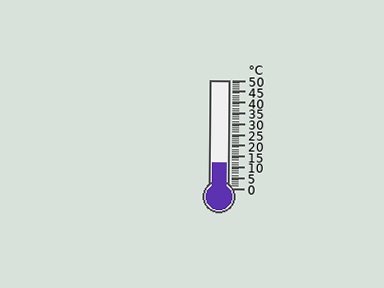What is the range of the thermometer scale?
The thermometer scale ranges from 0°C to 50°C.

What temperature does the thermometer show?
The thermometer shows approximately 12°C.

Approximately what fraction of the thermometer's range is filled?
The thermometer is filled to approximately 25% of its range.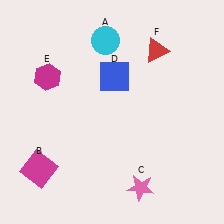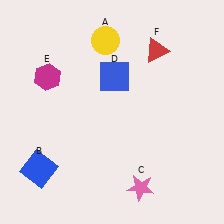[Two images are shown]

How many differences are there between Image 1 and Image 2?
There are 2 differences between the two images.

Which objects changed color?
A changed from cyan to yellow. B changed from magenta to blue.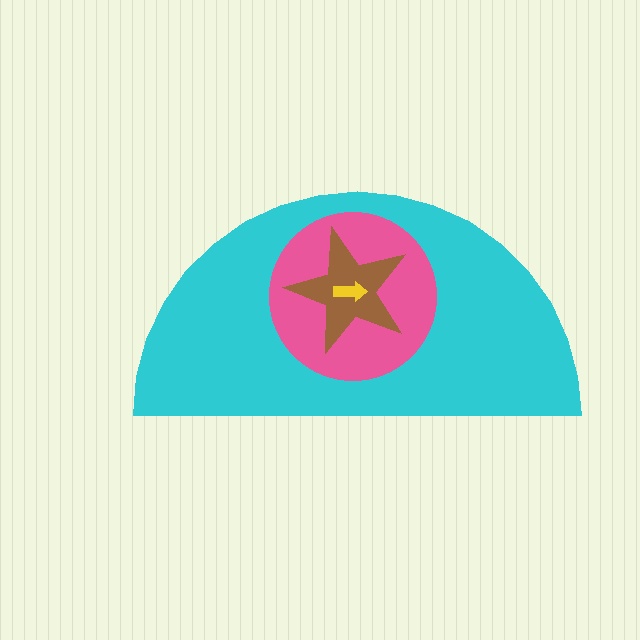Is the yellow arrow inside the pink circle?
Yes.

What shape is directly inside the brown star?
The yellow arrow.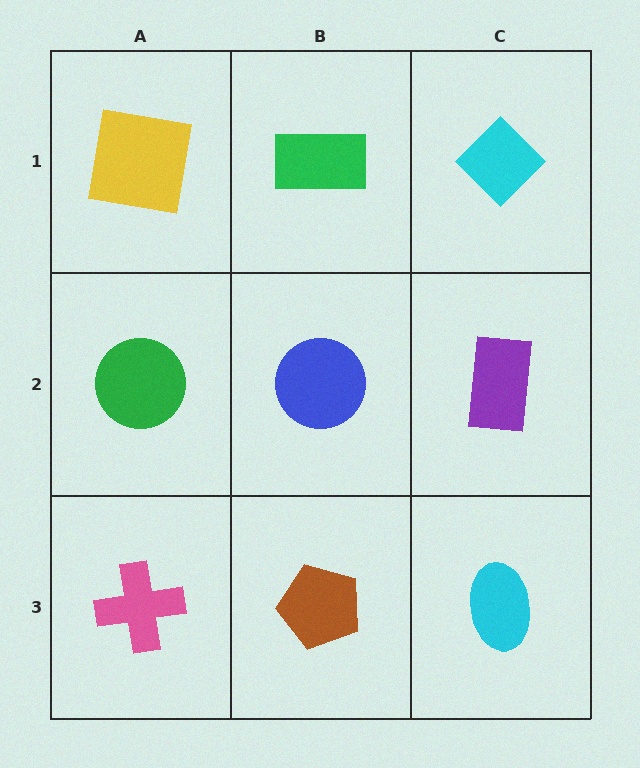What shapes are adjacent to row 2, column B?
A green rectangle (row 1, column B), a brown pentagon (row 3, column B), a green circle (row 2, column A), a purple rectangle (row 2, column C).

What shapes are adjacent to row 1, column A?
A green circle (row 2, column A), a green rectangle (row 1, column B).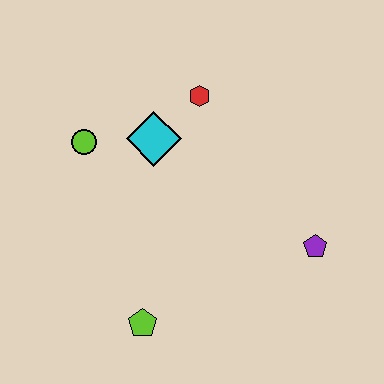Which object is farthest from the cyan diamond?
The purple pentagon is farthest from the cyan diamond.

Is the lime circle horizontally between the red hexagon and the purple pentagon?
No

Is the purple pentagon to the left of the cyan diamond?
No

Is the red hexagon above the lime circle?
Yes